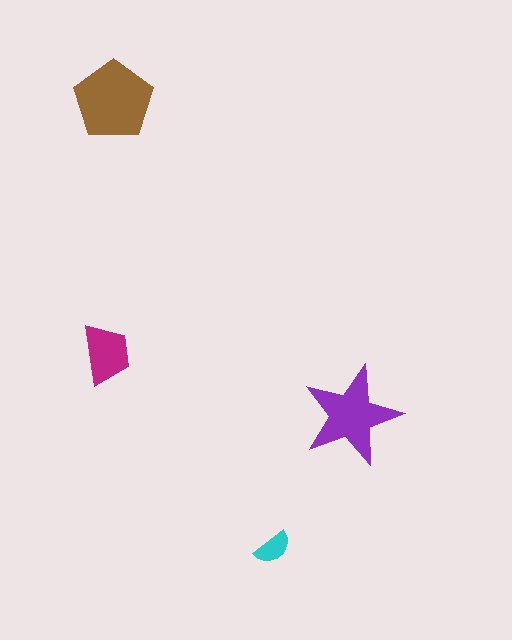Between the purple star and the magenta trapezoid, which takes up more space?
The purple star.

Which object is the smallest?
The cyan semicircle.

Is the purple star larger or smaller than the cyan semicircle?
Larger.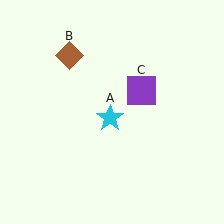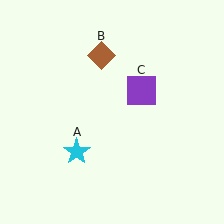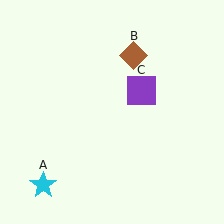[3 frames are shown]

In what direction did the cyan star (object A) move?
The cyan star (object A) moved down and to the left.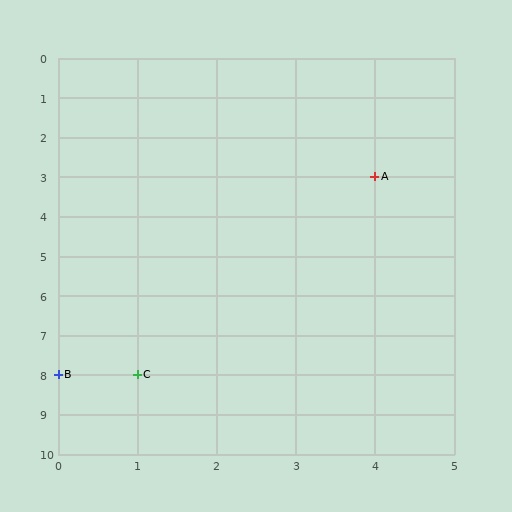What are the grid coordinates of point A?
Point A is at grid coordinates (4, 3).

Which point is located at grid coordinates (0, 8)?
Point B is at (0, 8).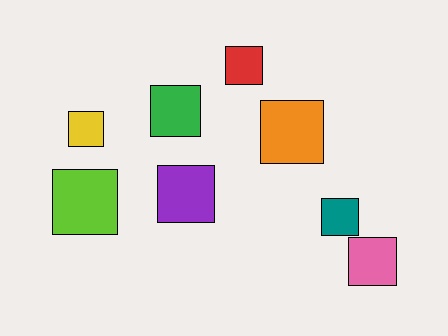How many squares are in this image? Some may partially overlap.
There are 8 squares.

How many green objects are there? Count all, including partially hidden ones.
There is 1 green object.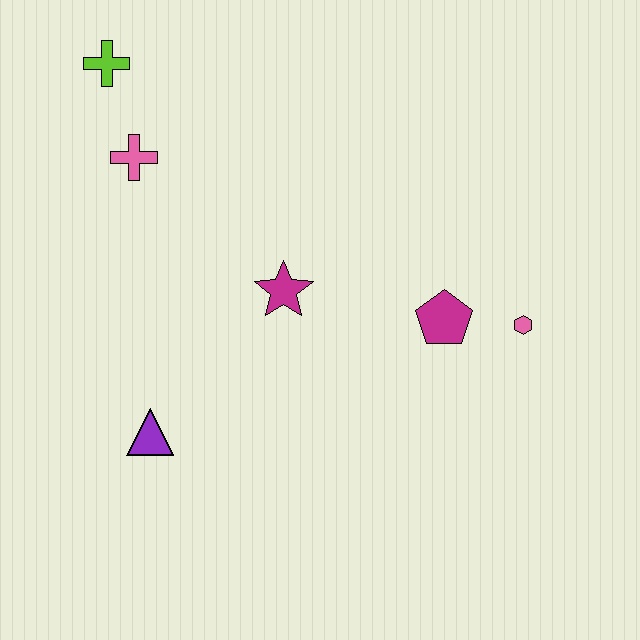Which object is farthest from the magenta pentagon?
The lime cross is farthest from the magenta pentagon.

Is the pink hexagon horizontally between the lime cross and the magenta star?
No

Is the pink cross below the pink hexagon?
No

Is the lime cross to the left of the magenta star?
Yes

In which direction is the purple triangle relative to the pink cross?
The purple triangle is below the pink cross.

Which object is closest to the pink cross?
The lime cross is closest to the pink cross.